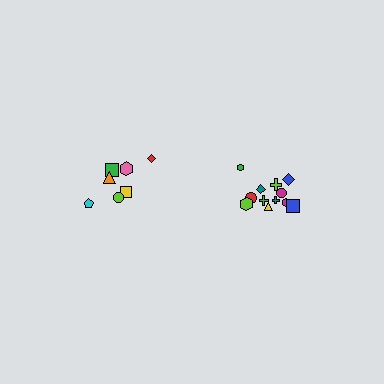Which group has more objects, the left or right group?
The right group.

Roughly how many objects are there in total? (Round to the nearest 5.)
Roughly 20 objects in total.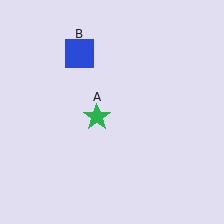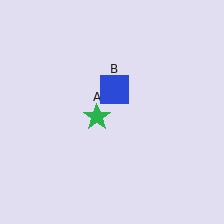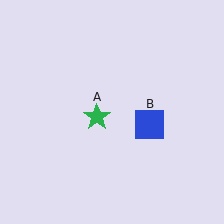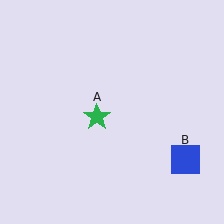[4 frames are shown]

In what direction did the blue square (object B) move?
The blue square (object B) moved down and to the right.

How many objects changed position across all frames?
1 object changed position: blue square (object B).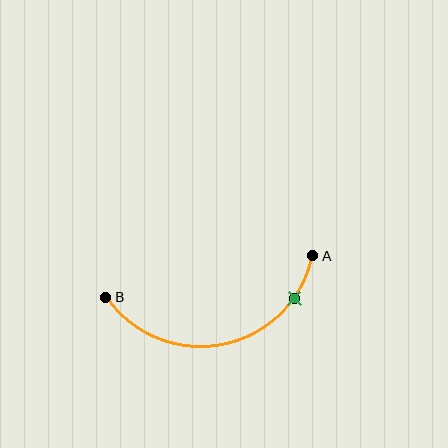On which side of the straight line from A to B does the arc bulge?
The arc bulges below the straight line connecting A and B.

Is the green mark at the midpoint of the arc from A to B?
No. The green mark lies on the arc but is closer to endpoint A. The arc midpoint would be at the point on the curve equidistant along the arc from both A and B.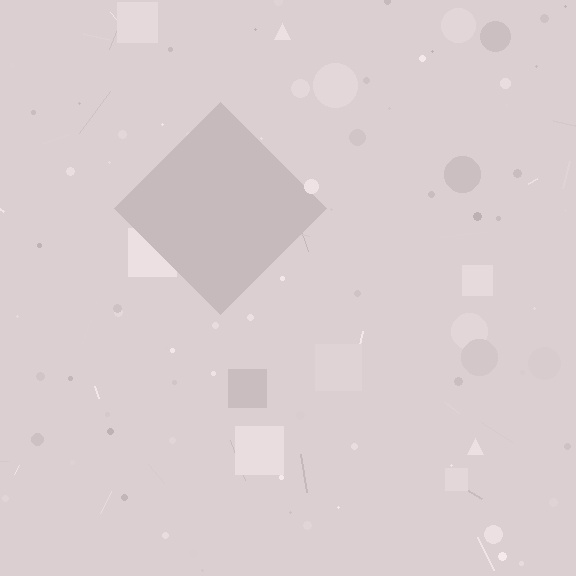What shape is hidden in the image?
A diamond is hidden in the image.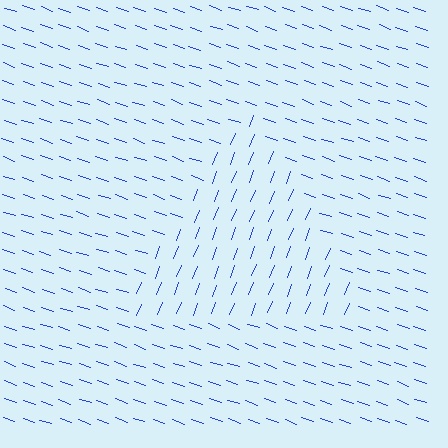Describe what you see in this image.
The image is filled with small blue line segments. A triangle region in the image has lines oriented differently from the surrounding lines, creating a visible texture boundary.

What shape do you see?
I see a triangle.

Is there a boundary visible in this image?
Yes, there is a texture boundary formed by a change in line orientation.